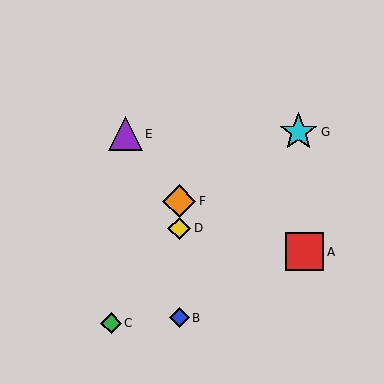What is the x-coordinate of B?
Object B is at x≈179.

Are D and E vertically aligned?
No, D is at x≈179 and E is at x≈125.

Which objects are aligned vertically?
Objects B, D, F are aligned vertically.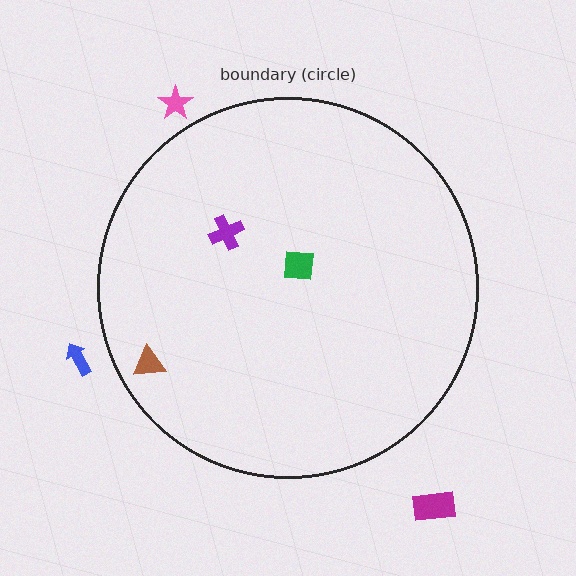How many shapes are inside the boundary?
3 inside, 3 outside.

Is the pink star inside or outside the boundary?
Outside.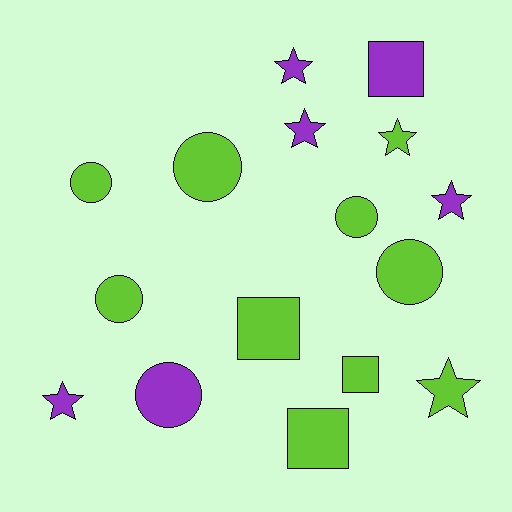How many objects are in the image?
There are 16 objects.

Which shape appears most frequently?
Circle, with 6 objects.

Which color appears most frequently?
Lime, with 10 objects.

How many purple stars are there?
There are 4 purple stars.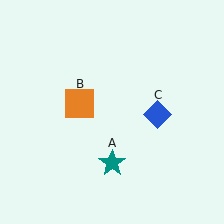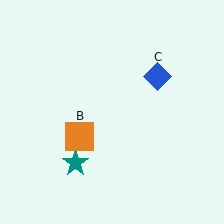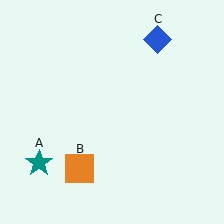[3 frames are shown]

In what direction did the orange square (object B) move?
The orange square (object B) moved down.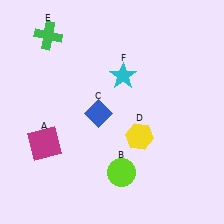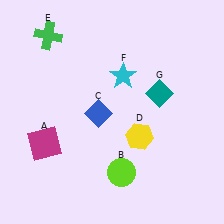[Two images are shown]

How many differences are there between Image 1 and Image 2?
There is 1 difference between the two images.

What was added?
A teal diamond (G) was added in Image 2.